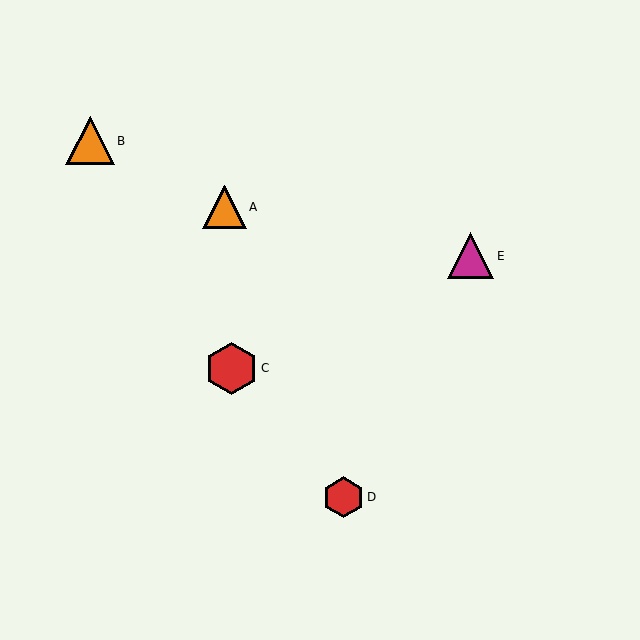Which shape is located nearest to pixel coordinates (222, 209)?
The orange triangle (labeled A) at (225, 207) is nearest to that location.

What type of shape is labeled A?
Shape A is an orange triangle.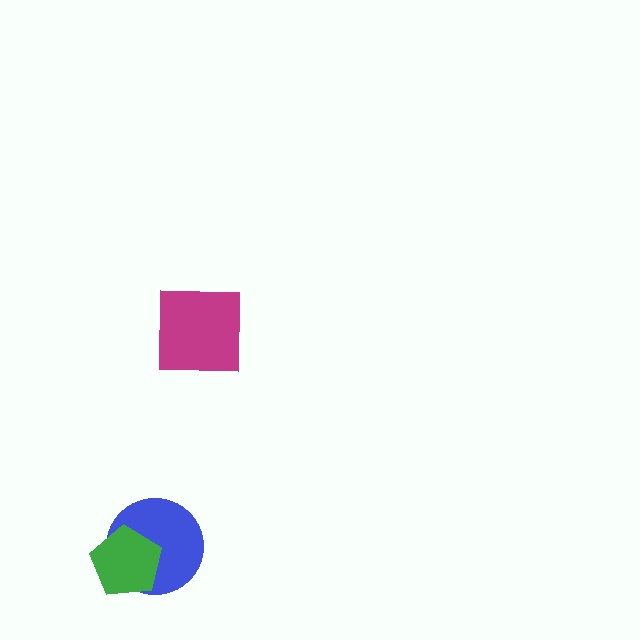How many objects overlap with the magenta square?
0 objects overlap with the magenta square.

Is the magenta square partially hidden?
No, no other shape covers it.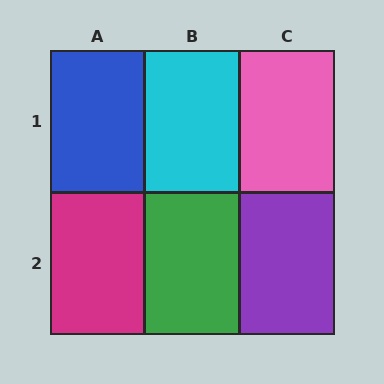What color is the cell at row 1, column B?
Cyan.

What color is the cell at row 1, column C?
Pink.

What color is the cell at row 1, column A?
Blue.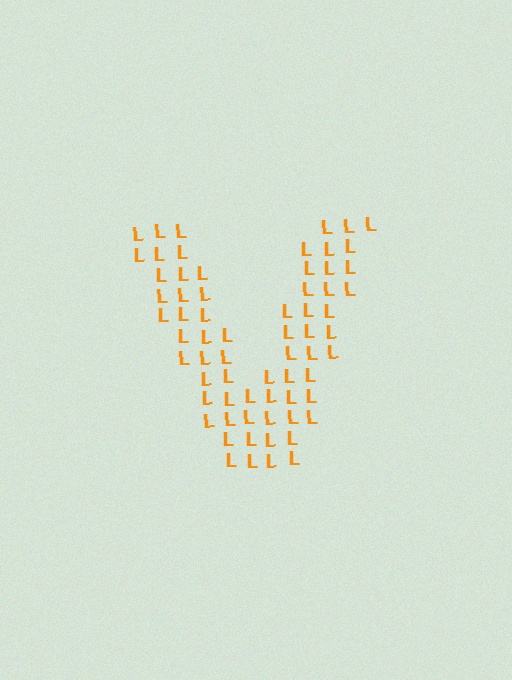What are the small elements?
The small elements are letter L's.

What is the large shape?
The large shape is the letter V.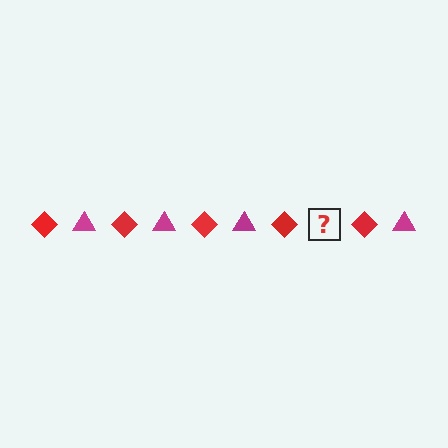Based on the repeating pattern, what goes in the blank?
The blank should be a magenta triangle.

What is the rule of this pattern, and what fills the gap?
The rule is that the pattern alternates between red diamond and magenta triangle. The gap should be filled with a magenta triangle.